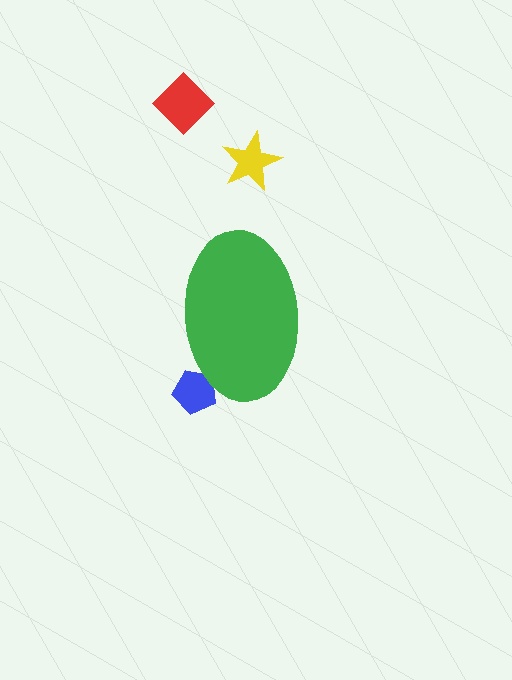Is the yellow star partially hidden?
No, the yellow star is fully visible.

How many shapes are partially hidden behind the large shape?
1 shape is partially hidden.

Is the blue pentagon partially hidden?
Yes, the blue pentagon is partially hidden behind the green ellipse.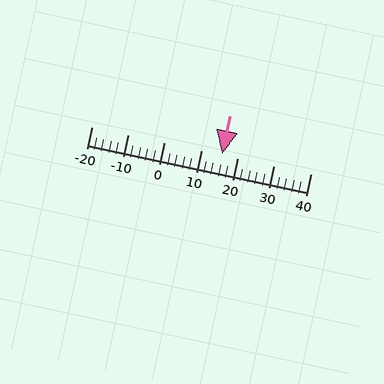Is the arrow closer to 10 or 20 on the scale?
The arrow is closer to 20.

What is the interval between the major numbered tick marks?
The major tick marks are spaced 10 units apart.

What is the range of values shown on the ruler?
The ruler shows values from -20 to 40.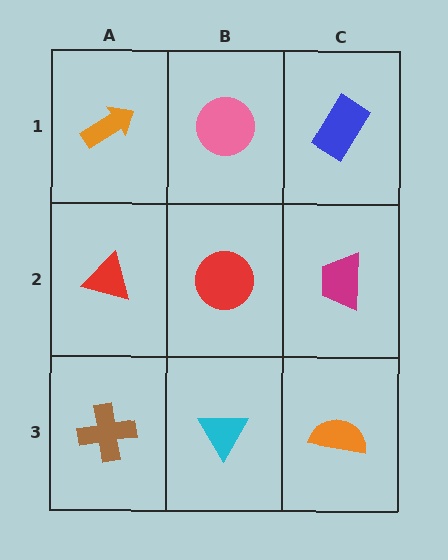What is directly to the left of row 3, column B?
A brown cross.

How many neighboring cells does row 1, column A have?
2.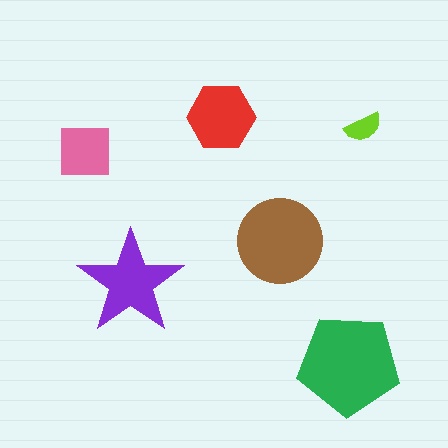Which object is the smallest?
The lime semicircle.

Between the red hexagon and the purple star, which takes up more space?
The purple star.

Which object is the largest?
The green pentagon.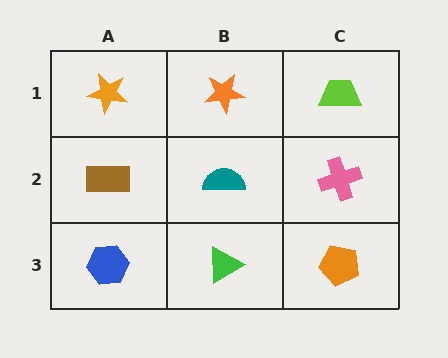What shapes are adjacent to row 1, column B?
A teal semicircle (row 2, column B), an orange star (row 1, column A), a lime trapezoid (row 1, column C).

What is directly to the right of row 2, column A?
A teal semicircle.